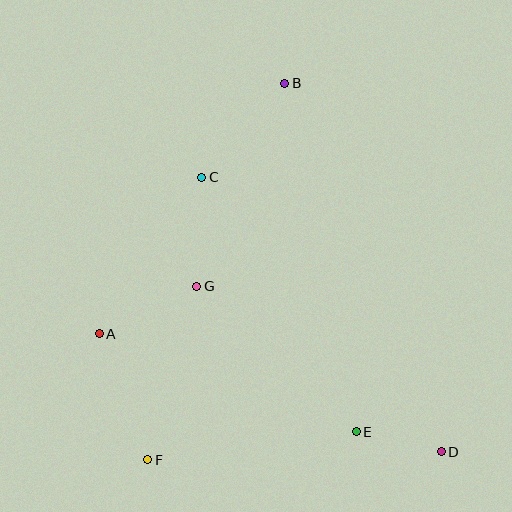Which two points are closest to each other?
Points D and E are closest to each other.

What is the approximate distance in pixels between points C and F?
The distance between C and F is approximately 288 pixels.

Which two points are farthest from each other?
Points B and F are farthest from each other.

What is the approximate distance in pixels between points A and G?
The distance between A and G is approximately 108 pixels.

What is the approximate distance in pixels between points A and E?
The distance between A and E is approximately 275 pixels.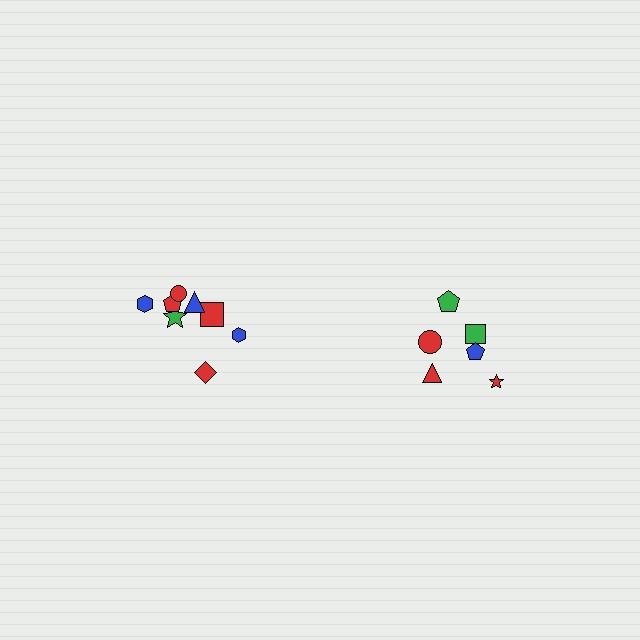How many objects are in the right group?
There are 6 objects.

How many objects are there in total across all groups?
There are 14 objects.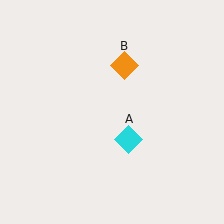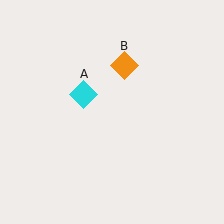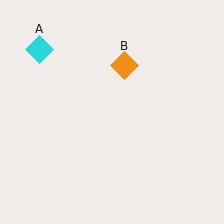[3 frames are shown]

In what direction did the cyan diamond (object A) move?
The cyan diamond (object A) moved up and to the left.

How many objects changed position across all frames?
1 object changed position: cyan diamond (object A).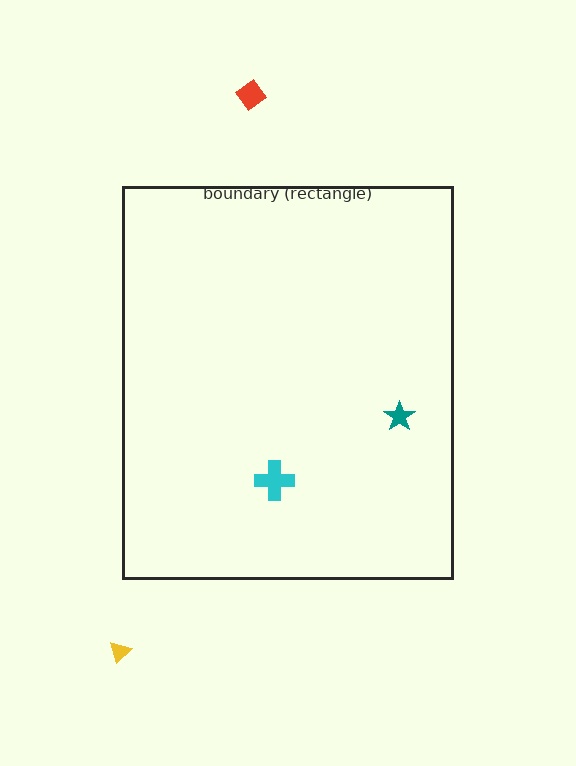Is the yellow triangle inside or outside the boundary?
Outside.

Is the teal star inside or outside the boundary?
Inside.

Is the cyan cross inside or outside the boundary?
Inside.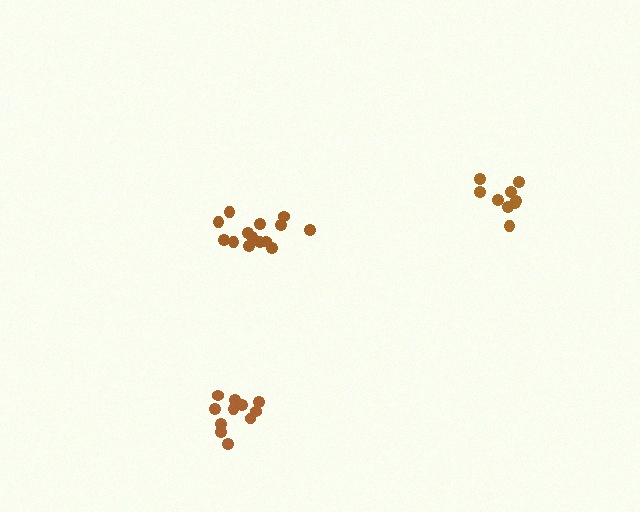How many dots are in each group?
Group 1: 14 dots, Group 2: 11 dots, Group 3: 9 dots (34 total).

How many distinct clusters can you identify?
There are 3 distinct clusters.